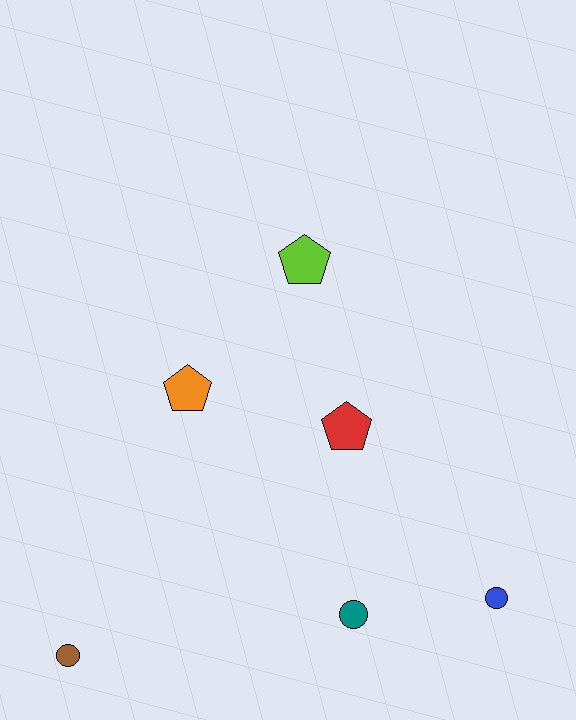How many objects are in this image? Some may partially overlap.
There are 6 objects.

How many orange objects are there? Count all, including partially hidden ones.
There is 1 orange object.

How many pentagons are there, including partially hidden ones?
There are 3 pentagons.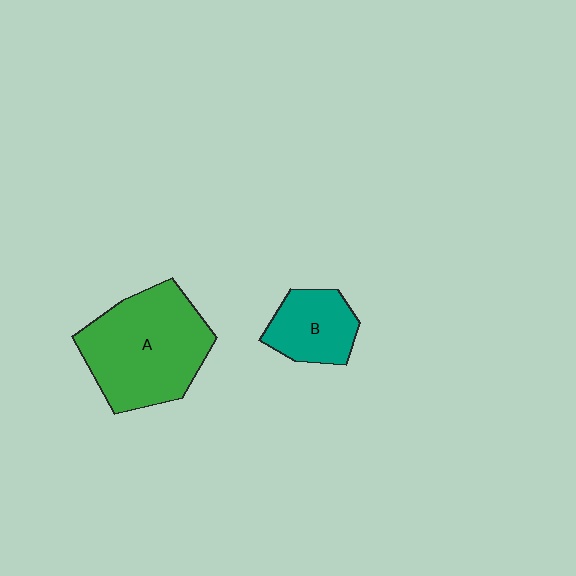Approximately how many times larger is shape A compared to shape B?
Approximately 2.2 times.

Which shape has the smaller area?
Shape B (teal).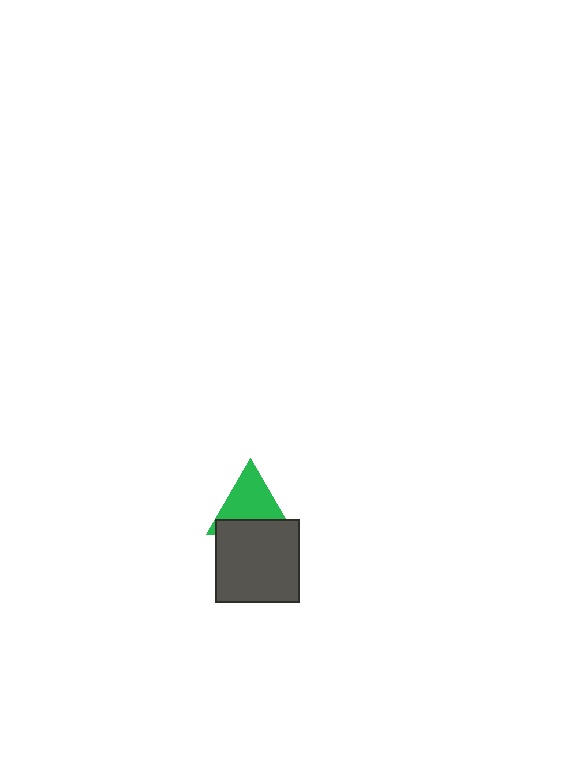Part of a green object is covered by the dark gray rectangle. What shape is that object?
It is a triangle.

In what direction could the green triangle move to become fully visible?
The green triangle could move up. That would shift it out from behind the dark gray rectangle entirely.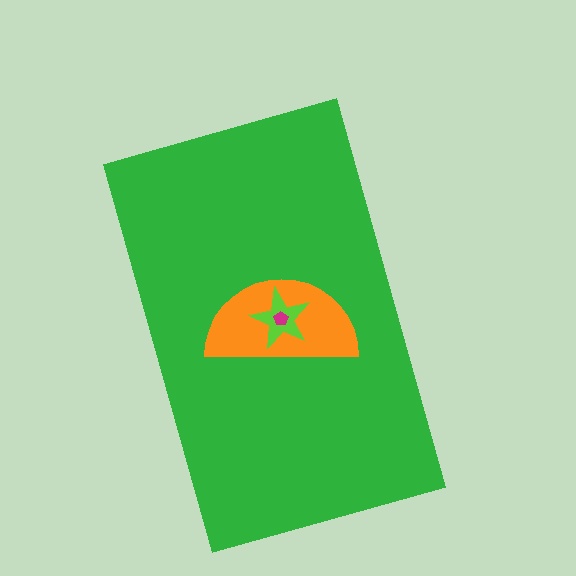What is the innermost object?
The magenta pentagon.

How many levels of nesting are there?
4.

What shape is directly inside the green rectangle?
The orange semicircle.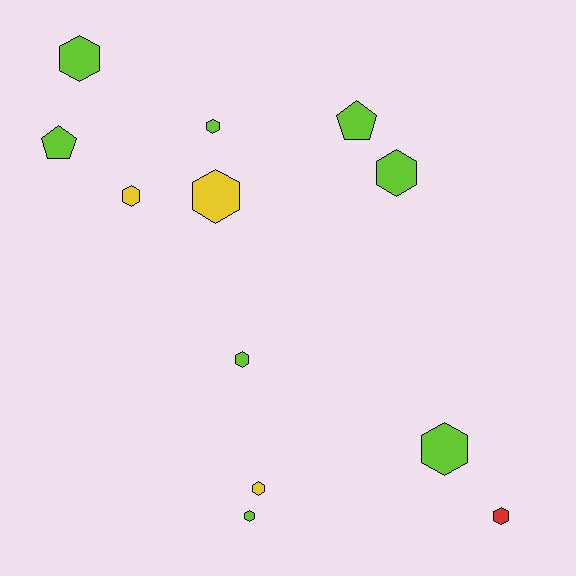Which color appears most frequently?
Lime, with 8 objects.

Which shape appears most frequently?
Hexagon, with 10 objects.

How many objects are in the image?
There are 12 objects.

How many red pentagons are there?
There are no red pentagons.